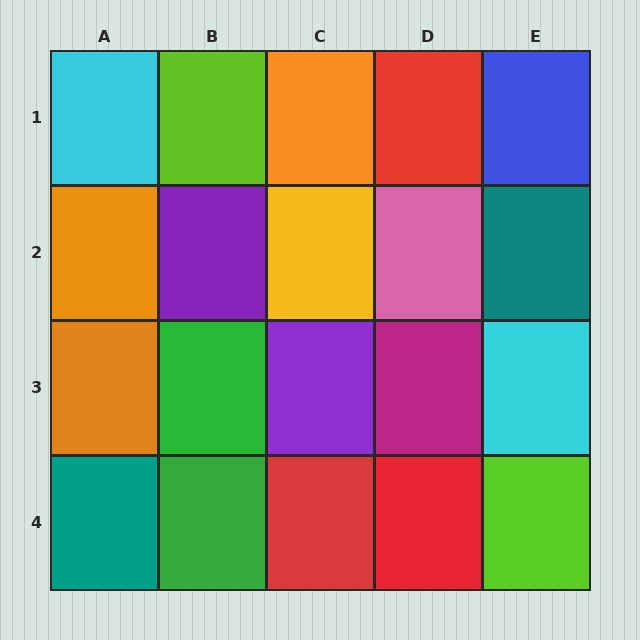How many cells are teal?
2 cells are teal.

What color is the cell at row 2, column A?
Orange.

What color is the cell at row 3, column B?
Green.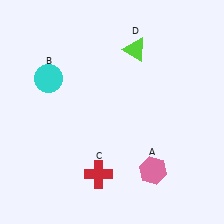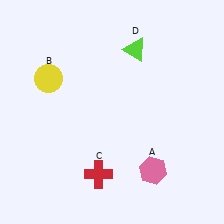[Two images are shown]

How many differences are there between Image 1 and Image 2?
There is 1 difference between the two images.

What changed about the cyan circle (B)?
In Image 1, B is cyan. In Image 2, it changed to yellow.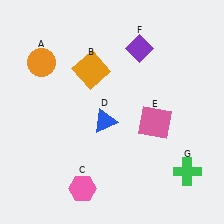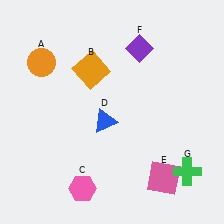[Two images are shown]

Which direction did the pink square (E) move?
The pink square (E) moved down.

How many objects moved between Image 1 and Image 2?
1 object moved between the two images.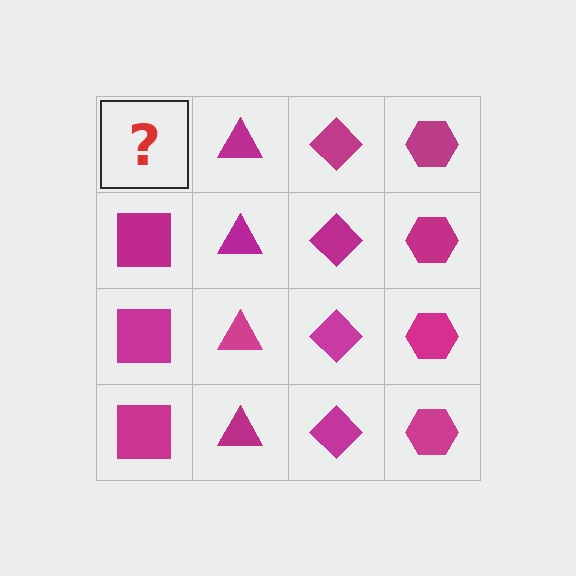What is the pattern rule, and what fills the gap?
The rule is that each column has a consistent shape. The gap should be filled with a magenta square.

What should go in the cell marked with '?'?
The missing cell should contain a magenta square.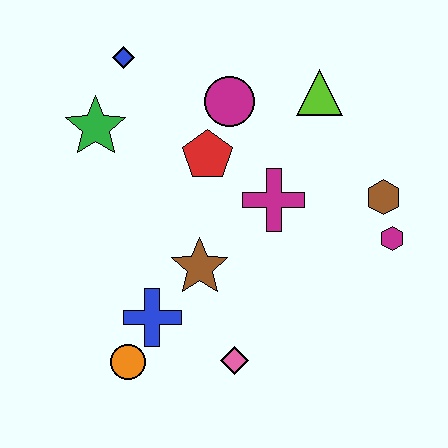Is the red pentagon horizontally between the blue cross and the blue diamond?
No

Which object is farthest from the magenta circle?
The orange circle is farthest from the magenta circle.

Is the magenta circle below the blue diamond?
Yes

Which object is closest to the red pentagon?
The magenta circle is closest to the red pentagon.